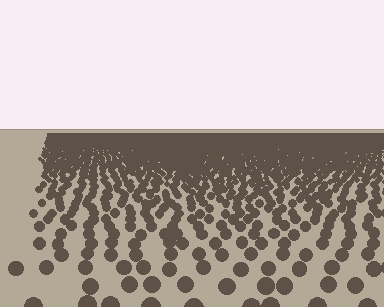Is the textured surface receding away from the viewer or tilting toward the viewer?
The surface is receding away from the viewer. Texture elements get smaller and denser toward the top.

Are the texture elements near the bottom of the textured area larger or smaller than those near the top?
Larger. Near the bottom, elements are closer to the viewer and appear at a bigger on-screen size.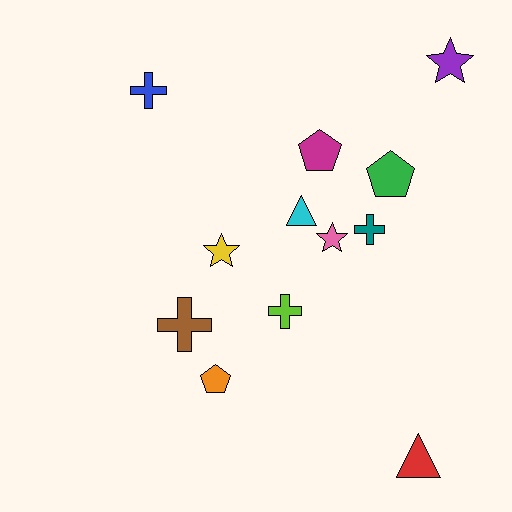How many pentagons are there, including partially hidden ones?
There are 3 pentagons.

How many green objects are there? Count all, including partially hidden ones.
There is 1 green object.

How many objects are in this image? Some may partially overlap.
There are 12 objects.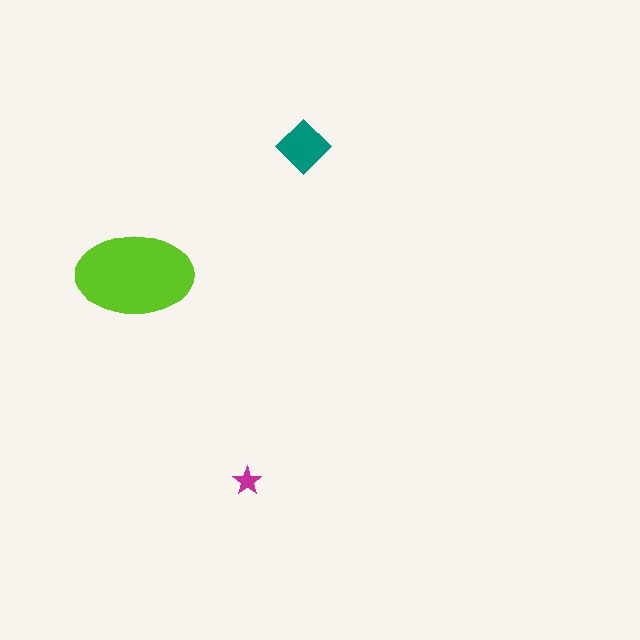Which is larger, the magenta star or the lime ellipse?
The lime ellipse.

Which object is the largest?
The lime ellipse.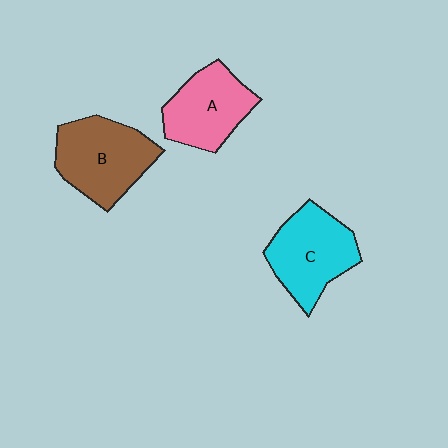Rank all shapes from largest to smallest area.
From largest to smallest: B (brown), C (cyan), A (pink).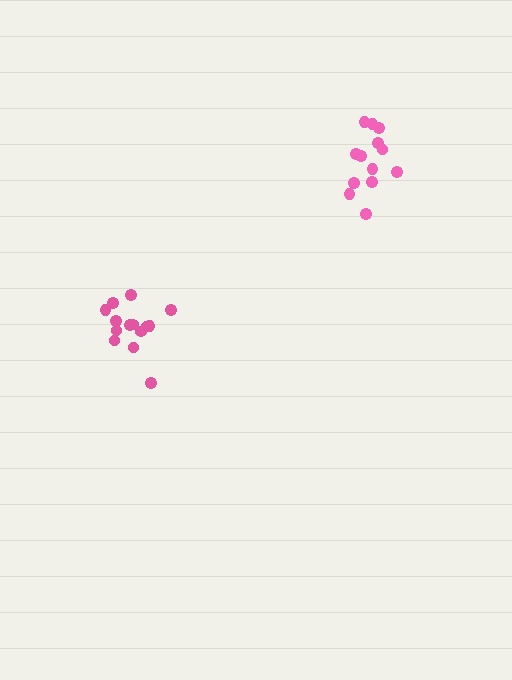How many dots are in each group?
Group 1: 13 dots, Group 2: 14 dots (27 total).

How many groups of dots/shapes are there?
There are 2 groups.